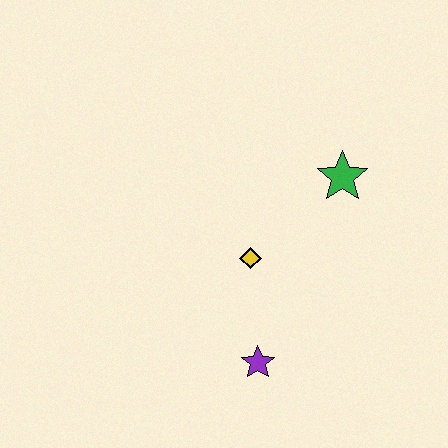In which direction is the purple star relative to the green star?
The purple star is below the green star.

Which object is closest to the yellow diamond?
The purple star is closest to the yellow diamond.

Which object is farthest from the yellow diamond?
The green star is farthest from the yellow diamond.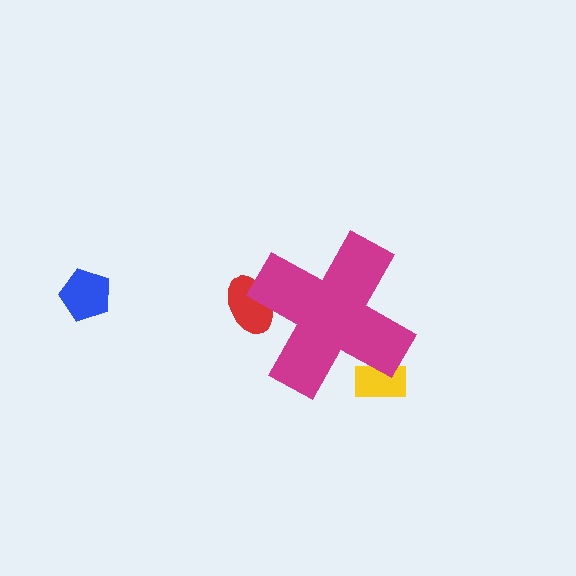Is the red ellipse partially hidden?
Yes, the red ellipse is partially hidden behind the magenta cross.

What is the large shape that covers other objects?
A magenta cross.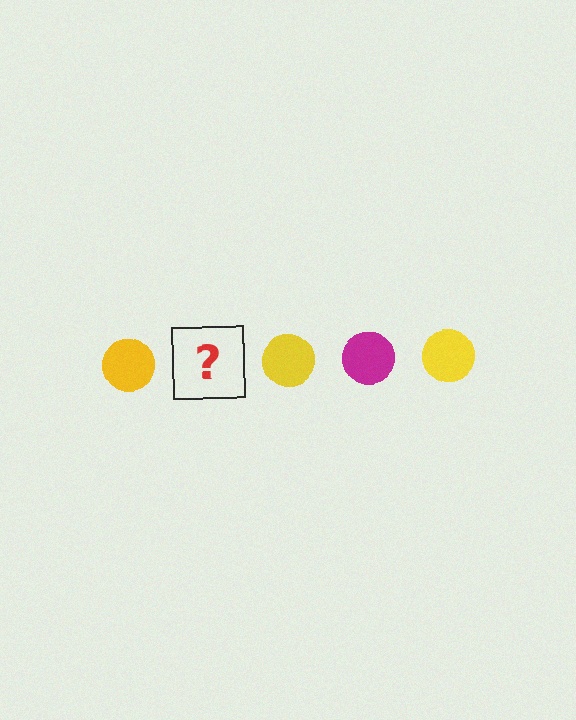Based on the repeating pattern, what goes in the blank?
The blank should be a magenta circle.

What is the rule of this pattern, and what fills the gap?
The rule is that the pattern cycles through yellow, magenta circles. The gap should be filled with a magenta circle.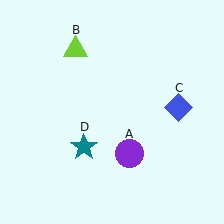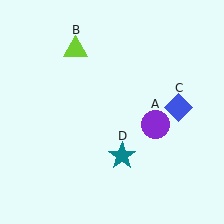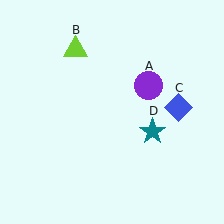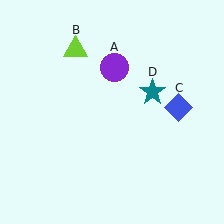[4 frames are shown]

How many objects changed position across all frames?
2 objects changed position: purple circle (object A), teal star (object D).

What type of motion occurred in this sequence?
The purple circle (object A), teal star (object D) rotated counterclockwise around the center of the scene.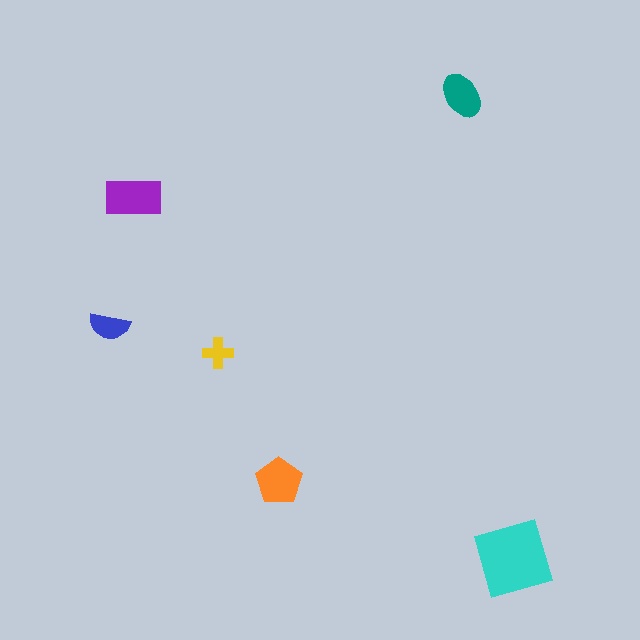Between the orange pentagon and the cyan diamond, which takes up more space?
The cyan diamond.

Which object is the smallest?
The yellow cross.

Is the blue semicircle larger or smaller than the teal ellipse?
Smaller.